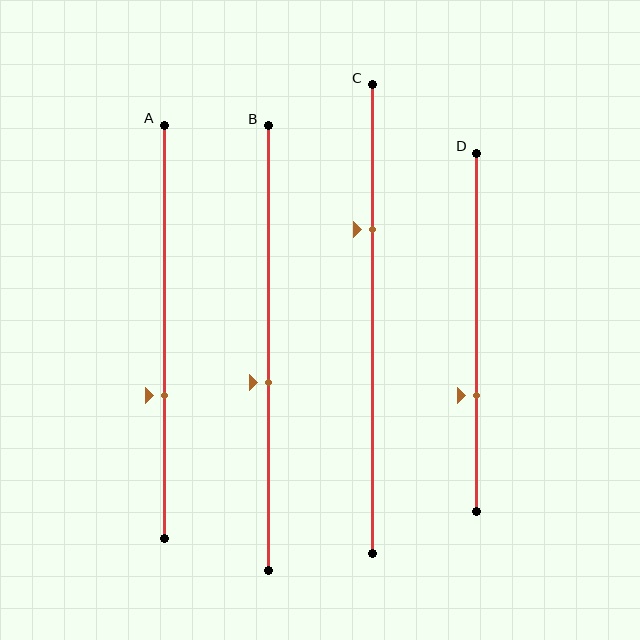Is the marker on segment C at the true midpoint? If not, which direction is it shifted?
No, the marker on segment C is shifted upward by about 19% of the segment length.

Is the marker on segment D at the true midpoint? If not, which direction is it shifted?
No, the marker on segment D is shifted downward by about 18% of the segment length.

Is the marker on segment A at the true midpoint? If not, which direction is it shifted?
No, the marker on segment A is shifted downward by about 15% of the segment length.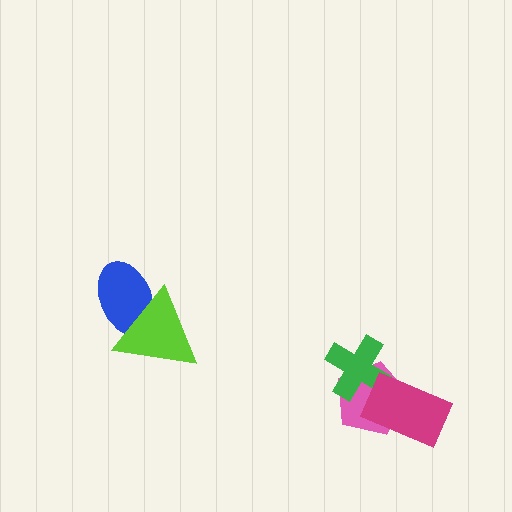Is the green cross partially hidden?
Yes, it is partially covered by another shape.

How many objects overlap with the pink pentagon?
2 objects overlap with the pink pentagon.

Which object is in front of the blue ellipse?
The lime triangle is in front of the blue ellipse.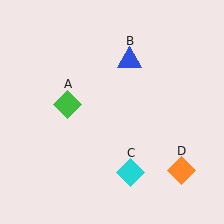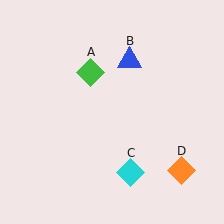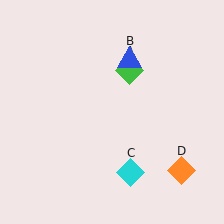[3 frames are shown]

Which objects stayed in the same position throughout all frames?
Blue triangle (object B) and cyan diamond (object C) and orange diamond (object D) remained stationary.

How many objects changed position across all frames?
1 object changed position: green diamond (object A).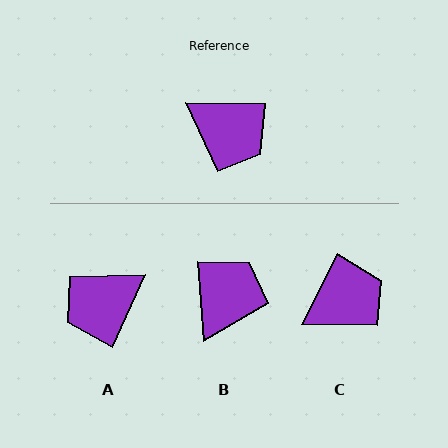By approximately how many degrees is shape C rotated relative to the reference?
Approximately 64 degrees counter-clockwise.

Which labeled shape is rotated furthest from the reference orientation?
A, about 114 degrees away.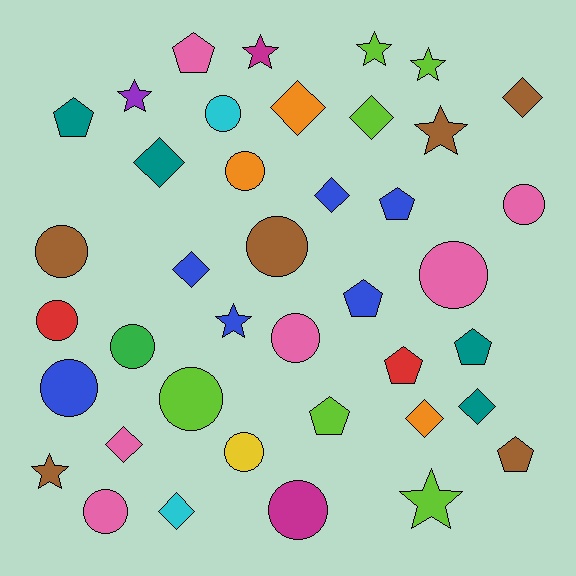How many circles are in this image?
There are 14 circles.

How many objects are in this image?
There are 40 objects.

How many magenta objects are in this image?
There are 2 magenta objects.